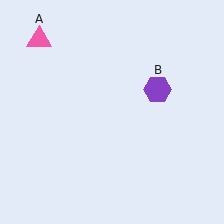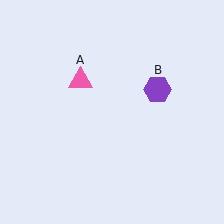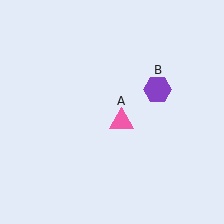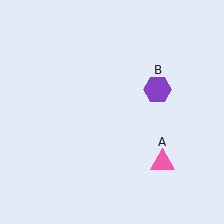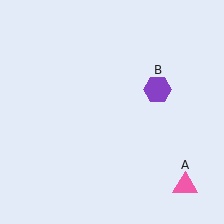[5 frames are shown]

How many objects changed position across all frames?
1 object changed position: pink triangle (object A).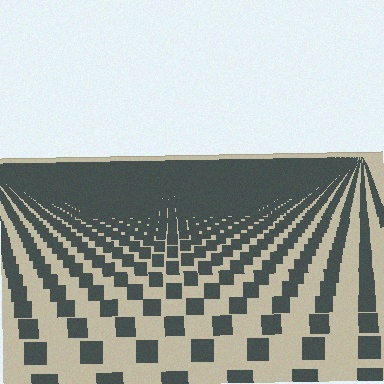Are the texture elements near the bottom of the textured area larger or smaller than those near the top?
Larger. Near the bottom, elements are closer to the viewer and appear at a bigger on-screen size.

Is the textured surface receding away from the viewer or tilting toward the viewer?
The surface is receding away from the viewer. Texture elements get smaller and denser toward the top.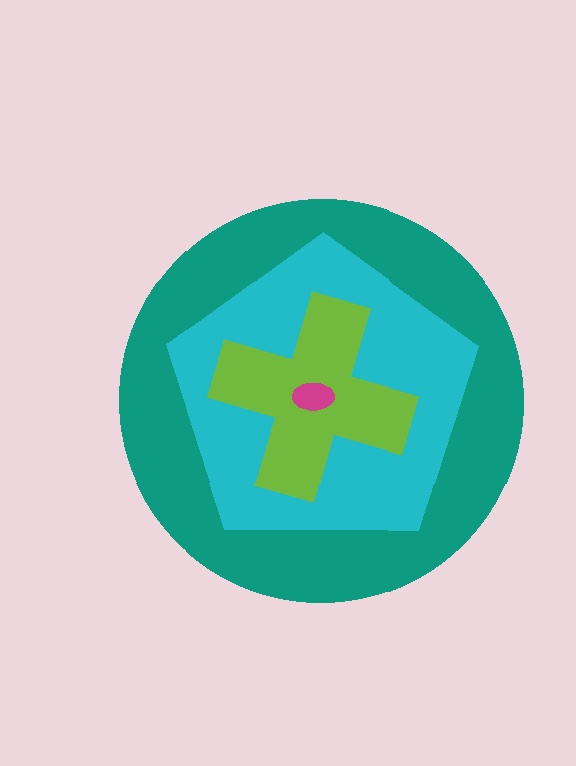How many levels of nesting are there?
4.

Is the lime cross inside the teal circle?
Yes.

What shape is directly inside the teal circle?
The cyan pentagon.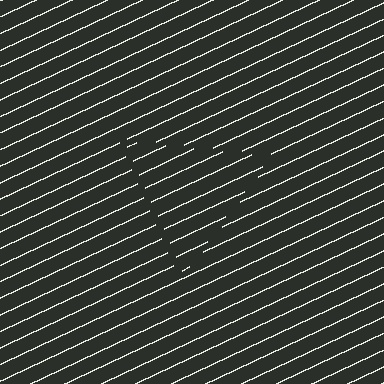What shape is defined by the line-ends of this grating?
An illusory triangle. The interior of the shape contains the same grating, shifted by half a period — the contour is defined by the phase discontinuity where line-ends from the inner and outer gratings abut.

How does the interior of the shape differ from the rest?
The interior of the shape contains the same grating, shifted by half a period — the contour is defined by the phase discontinuity where line-ends from the inner and outer gratings abut.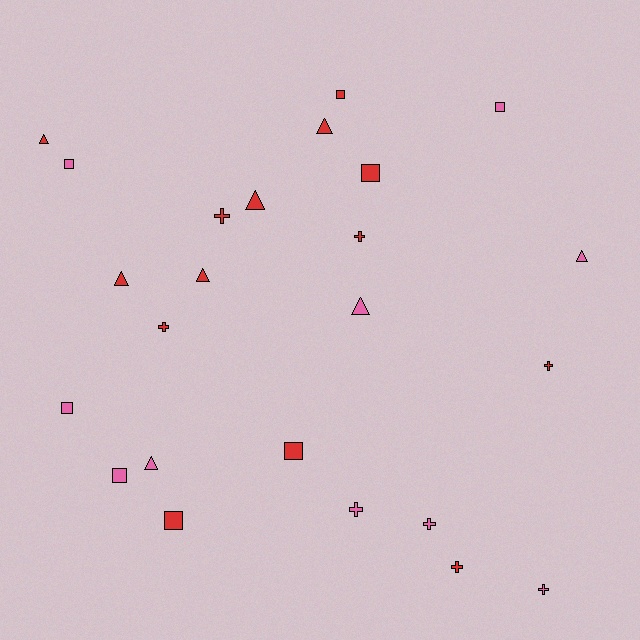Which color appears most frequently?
Red, with 14 objects.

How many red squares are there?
There are 4 red squares.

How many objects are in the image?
There are 24 objects.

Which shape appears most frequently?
Triangle, with 8 objects.